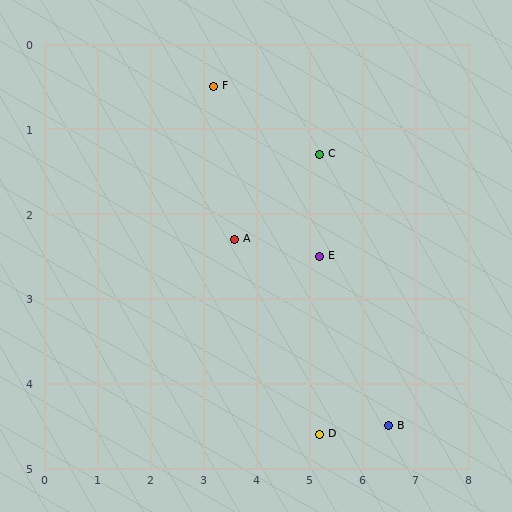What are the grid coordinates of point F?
Point F is at approximately (3.2, 0.5).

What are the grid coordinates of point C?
Point C is at approximately (5.2, 1.3).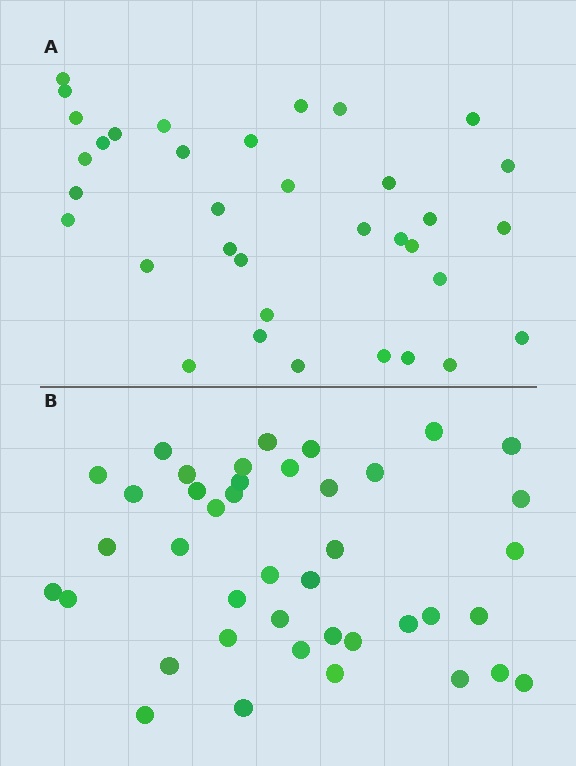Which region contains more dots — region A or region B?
Region B (the bottom region) has more dots.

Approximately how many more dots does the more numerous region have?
Region B has about 6 more dots than region A.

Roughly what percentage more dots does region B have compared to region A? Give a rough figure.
About 15% more.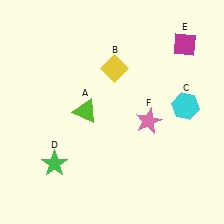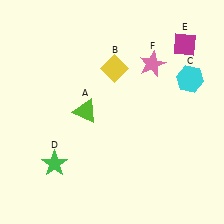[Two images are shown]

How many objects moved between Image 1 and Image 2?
2 objects moved between the two images.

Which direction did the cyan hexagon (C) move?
The cyan hexagon (C) moved up.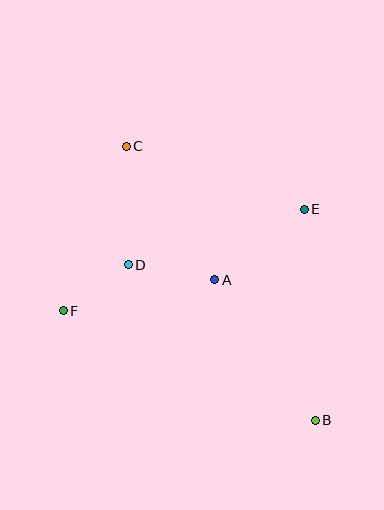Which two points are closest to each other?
Points D and F are closest to each other.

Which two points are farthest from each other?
Points B and C are farthest from each other.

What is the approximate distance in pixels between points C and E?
The distance between C and E is approximately 189 pixels.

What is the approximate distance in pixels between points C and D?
The distance between C and D is approximately 118 pixels.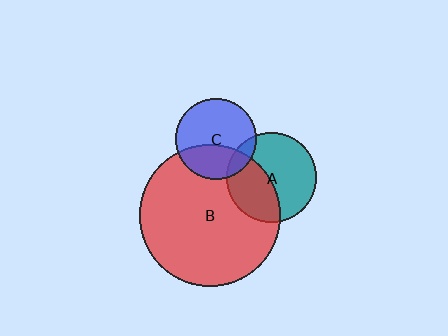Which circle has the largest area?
Circle B (red).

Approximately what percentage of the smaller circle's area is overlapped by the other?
Approximately 35%.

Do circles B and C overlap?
Yes.